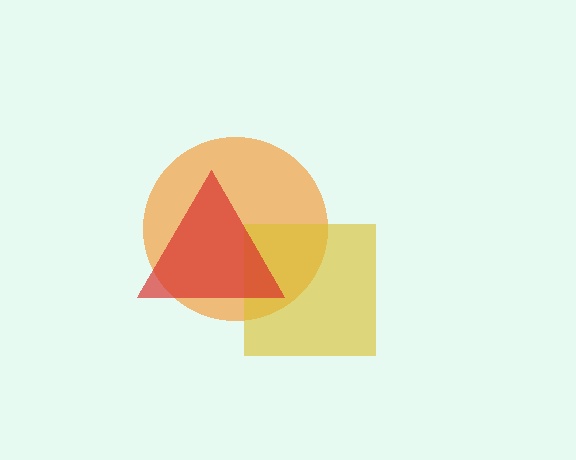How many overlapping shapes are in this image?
There are 3 overlapping shapes in the image.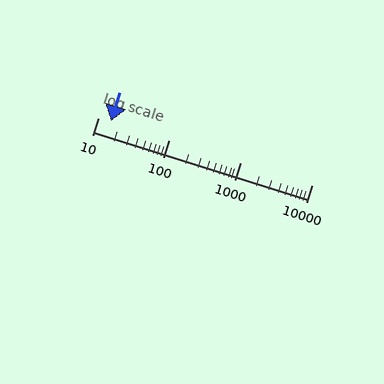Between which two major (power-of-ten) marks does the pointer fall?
The pointer is between 10 and 100.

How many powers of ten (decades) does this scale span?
The scale spans 3 decades, from 10 to 10000.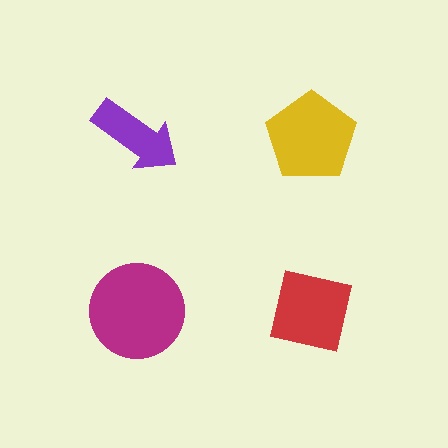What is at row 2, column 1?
A magenta circle.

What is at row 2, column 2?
A red square.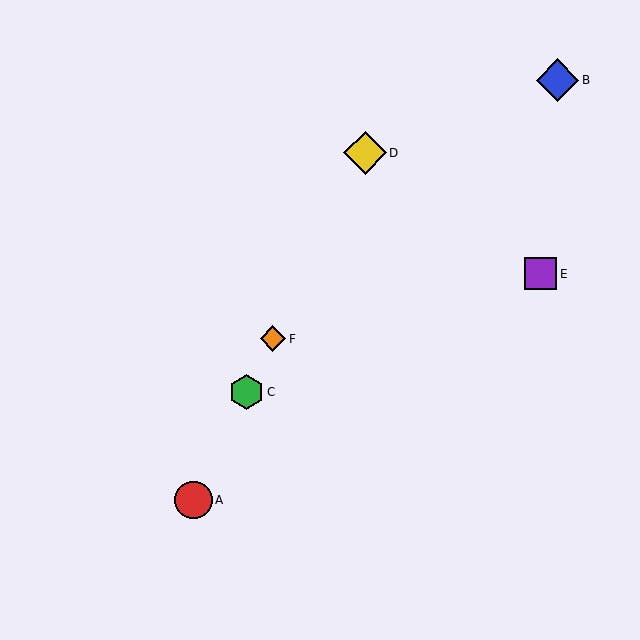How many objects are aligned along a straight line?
4 objects (A, C, D, F) are aligned along a straight line.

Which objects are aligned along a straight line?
Objects A, C, D, F are aligned along a straight line.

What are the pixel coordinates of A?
Object A is at (193, 500).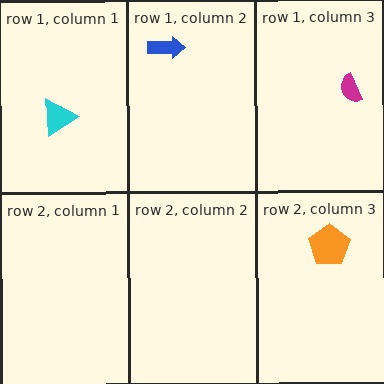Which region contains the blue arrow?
The row 1, column 2 region.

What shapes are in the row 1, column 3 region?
The magenta semicircle.